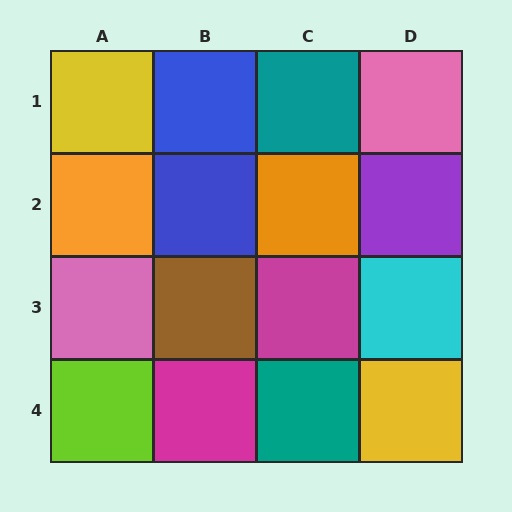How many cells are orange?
2 cells are orange.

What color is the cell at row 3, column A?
Pink.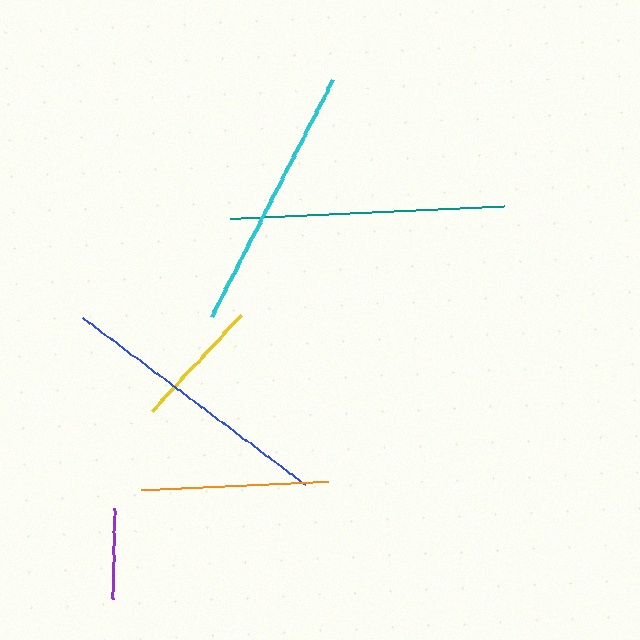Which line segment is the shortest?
The purple line is the shortest at approximately 90 pixels.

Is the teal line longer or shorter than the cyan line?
The teal line is longer than the cyan line.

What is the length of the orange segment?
The orange segment is approximately 188 pixels long.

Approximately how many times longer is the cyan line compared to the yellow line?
The cyan line is approximately 2.0 times the length of the yellow line.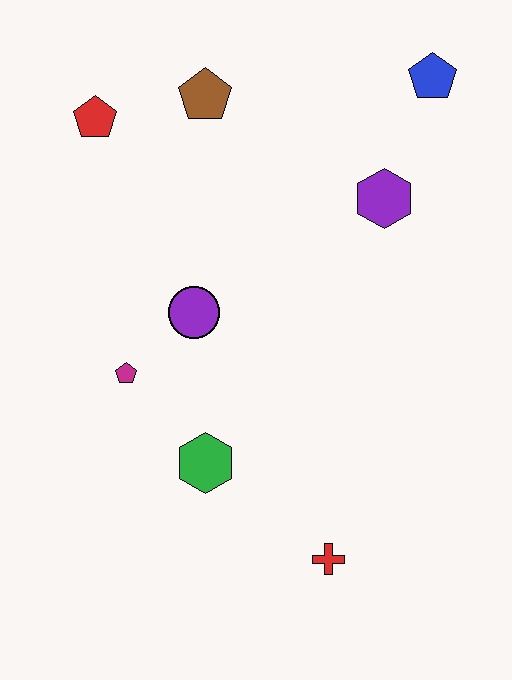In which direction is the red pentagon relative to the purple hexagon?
The red pentagon is to the left of the purple hexagon.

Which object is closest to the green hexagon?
The magenta pentagon is closest to the green hexagon.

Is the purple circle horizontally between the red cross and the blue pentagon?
No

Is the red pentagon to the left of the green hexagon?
Yes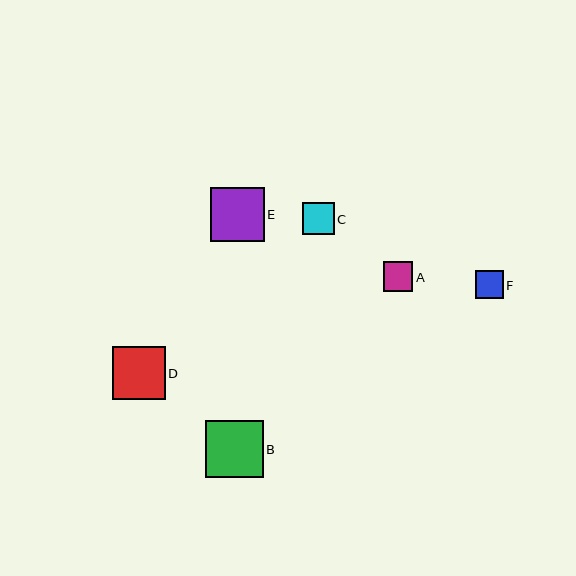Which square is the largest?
Square B is the largest with a size of approximately 58 pixels.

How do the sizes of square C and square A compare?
Square C and square A are approximately the same size.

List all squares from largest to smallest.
From largest to smallest: B, E, D, C, A, F.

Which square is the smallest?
Square F is the smallest with a size of approximately 28 pixels.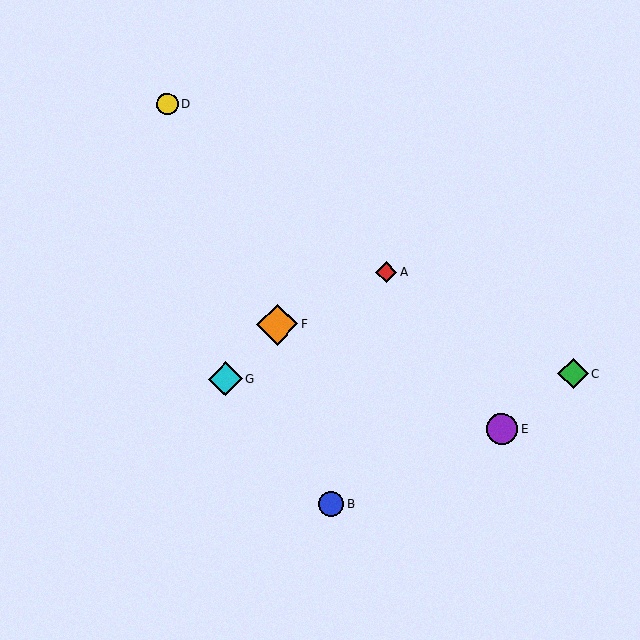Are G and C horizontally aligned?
Yes, both are at y≈379.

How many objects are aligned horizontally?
2 objects (C, G) are aligned horizontally.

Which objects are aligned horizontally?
Objects C, G are aligned horizontally.